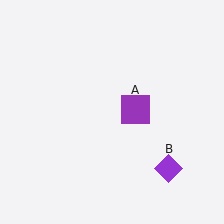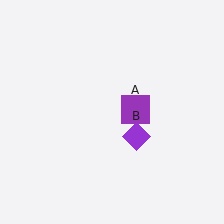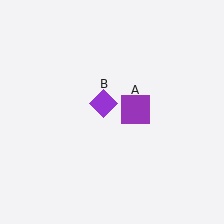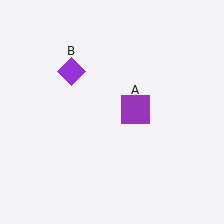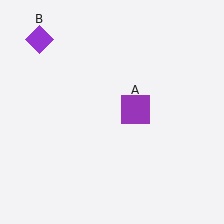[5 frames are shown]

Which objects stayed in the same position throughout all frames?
Purple square (object A) remained stationary.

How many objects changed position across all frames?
1 object changed position: purple diamond (object B).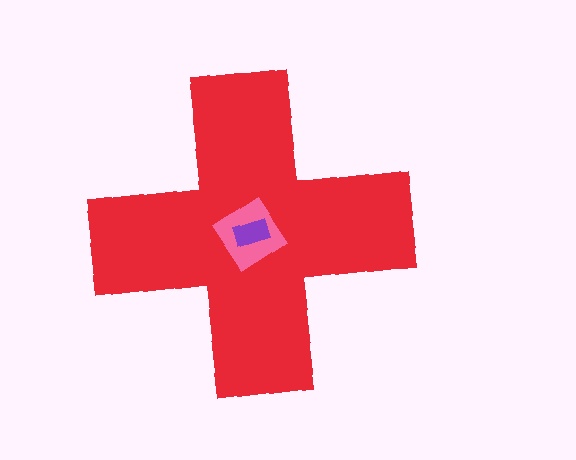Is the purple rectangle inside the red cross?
Yes.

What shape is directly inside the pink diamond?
The purple rectangle.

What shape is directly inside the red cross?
The pink diamond.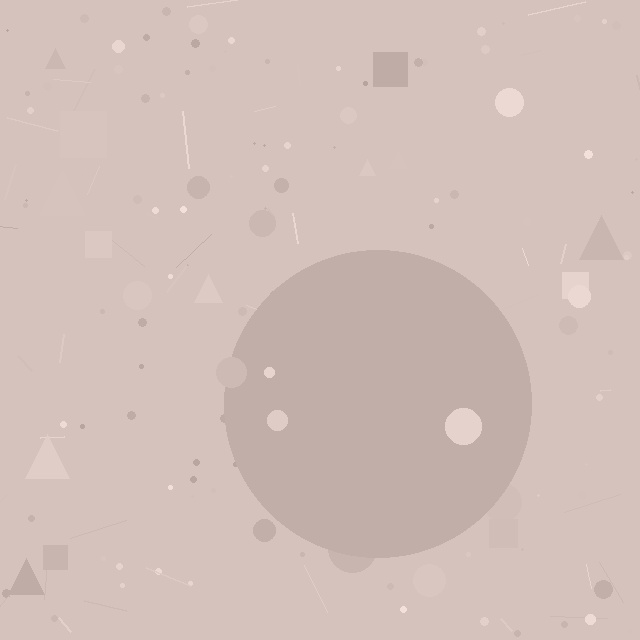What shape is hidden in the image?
A circle is hidden in the image.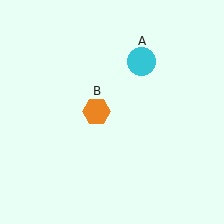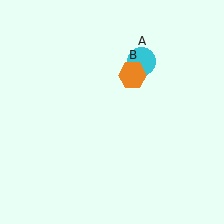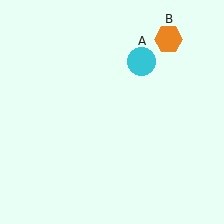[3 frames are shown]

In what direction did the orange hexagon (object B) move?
The orange hexagon (object B) moved up and to the right.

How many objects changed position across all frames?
1 object changed position: orange hexagon (object B).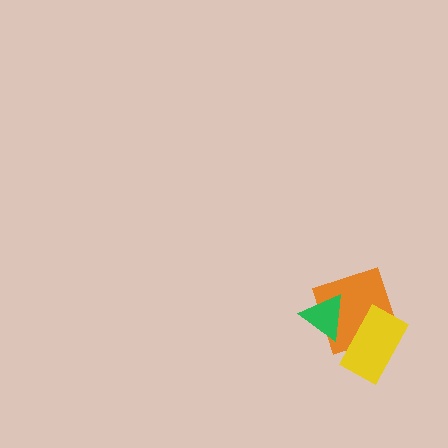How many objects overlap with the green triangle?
1 object overlaps with the green triangle.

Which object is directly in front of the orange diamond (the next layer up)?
The yellow rectangle is directly in front of the orange diamond.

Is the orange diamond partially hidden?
Yes, it is partially covered by another shape.